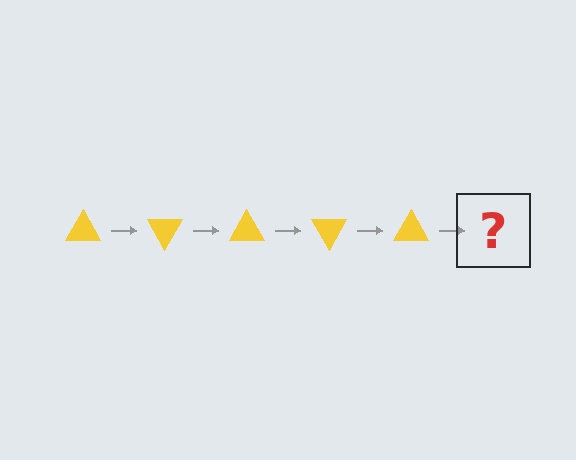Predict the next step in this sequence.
The next step is a yellow triangle rotated 300 degrees.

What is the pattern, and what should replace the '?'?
The pattern is that the triangle rotates 60 degrees each step. The '?' should be a yellow triangle rotated 300 degrees.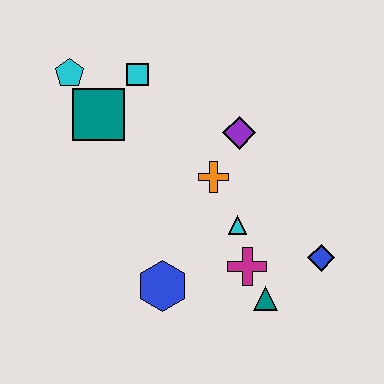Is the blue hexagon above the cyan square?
No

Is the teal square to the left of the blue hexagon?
Yes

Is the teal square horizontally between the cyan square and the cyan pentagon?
Yes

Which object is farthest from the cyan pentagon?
The blue diamond is farthest from the cyan pentagon.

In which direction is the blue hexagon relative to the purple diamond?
The blue hexagon is below the purple diamond.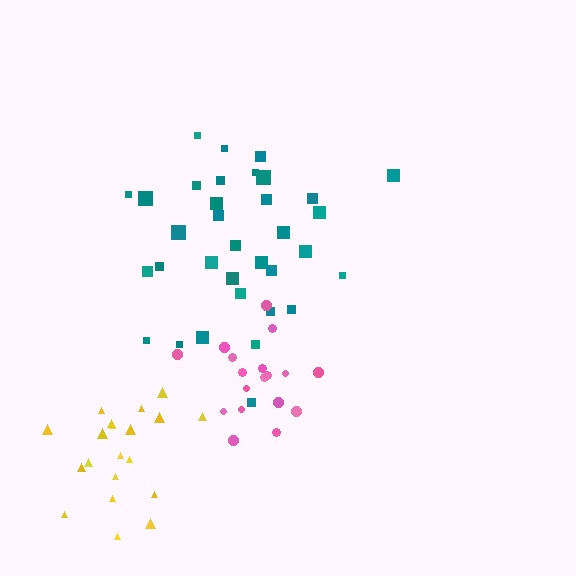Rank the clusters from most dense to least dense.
pink, teal, yellow.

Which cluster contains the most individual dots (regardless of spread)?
Teal (35).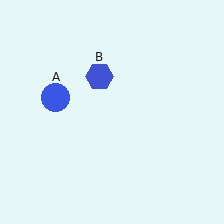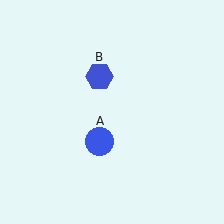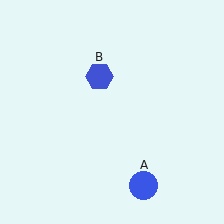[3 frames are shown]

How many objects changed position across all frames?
1 object changed position: blue circle (object A).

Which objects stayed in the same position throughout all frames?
Blue hexagon (object B) remained stationary.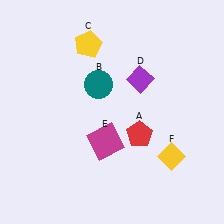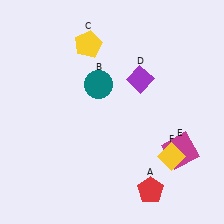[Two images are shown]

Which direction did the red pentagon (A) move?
The red pentagon (A) moved down.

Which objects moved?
The objects that moved are: the red pentagon (A), the magenta square (E).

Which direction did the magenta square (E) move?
The magenta square (E) moved right.